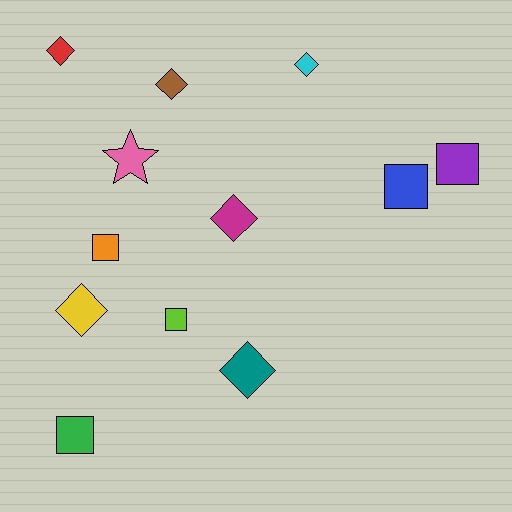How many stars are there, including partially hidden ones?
There is 1 star.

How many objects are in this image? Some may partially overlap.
There are 12 objects.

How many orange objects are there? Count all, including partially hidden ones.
There is 1 orange object.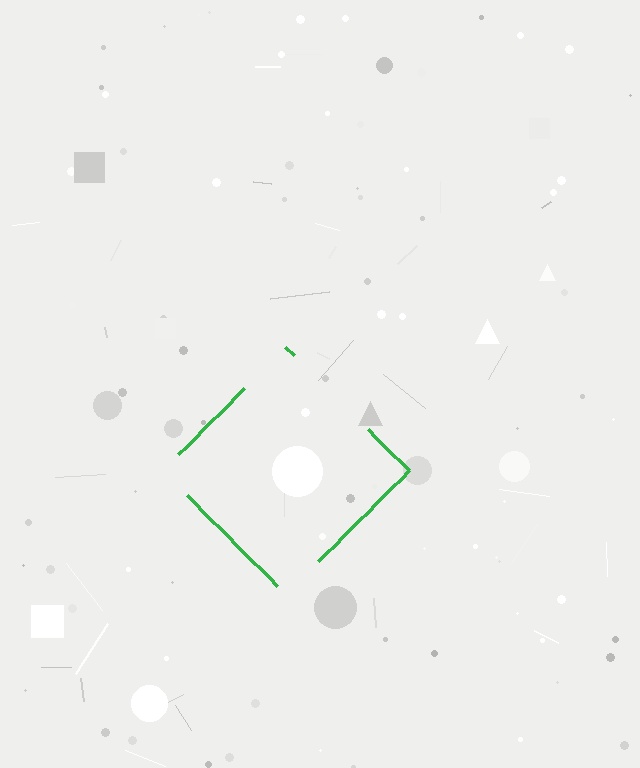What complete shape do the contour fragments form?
The contour fragments form a diamond.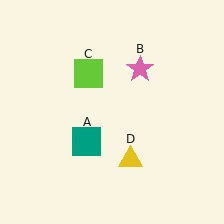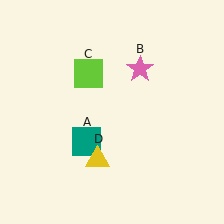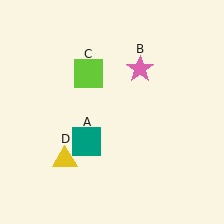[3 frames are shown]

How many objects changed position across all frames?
1 object changed position: yellow triangle (object D).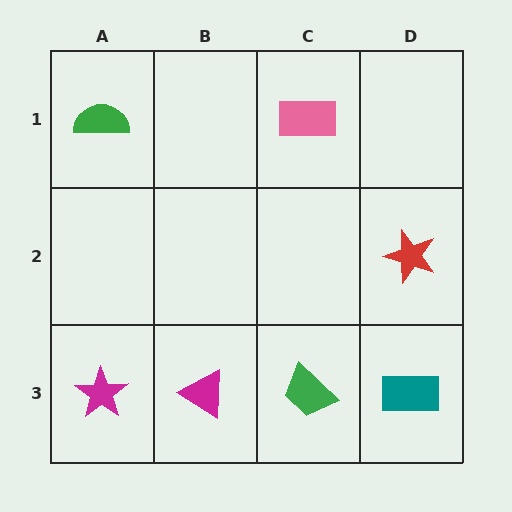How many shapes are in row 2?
1 shape.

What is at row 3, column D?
A teal rectangle.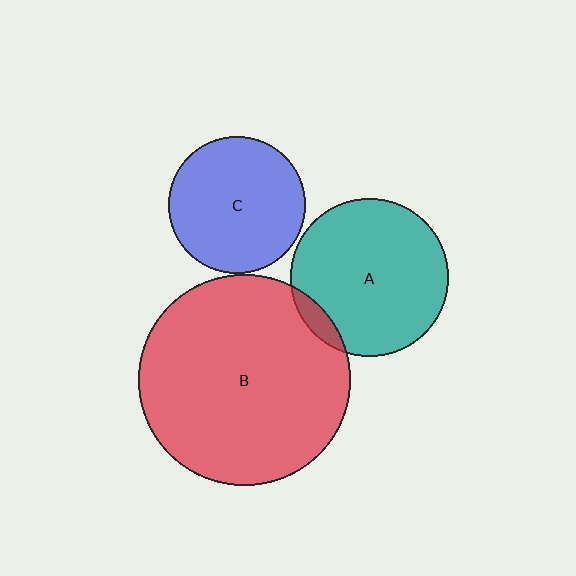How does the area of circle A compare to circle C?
Approximately 1.3 times.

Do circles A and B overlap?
Yes.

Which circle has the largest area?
Circle B (red).